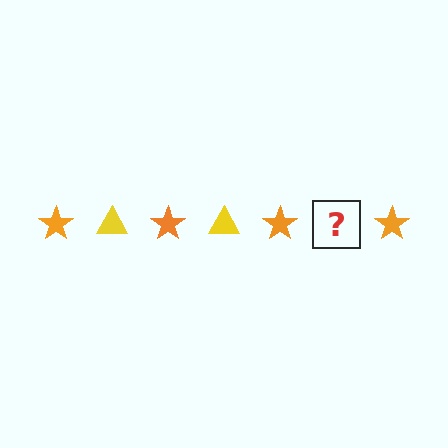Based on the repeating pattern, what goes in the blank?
The blank should be a yellow triangle.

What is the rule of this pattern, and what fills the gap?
The rule is that the pattern alternates between orange star and yellow triangle. The gap should be filled with a yellow triangle.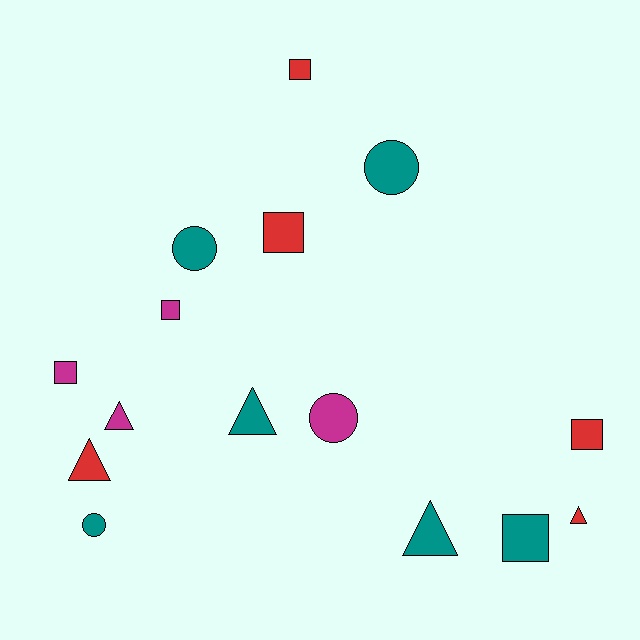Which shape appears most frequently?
Square, with 6 objects.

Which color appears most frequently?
Teal, with 6 objects.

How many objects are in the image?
There are 15 objects.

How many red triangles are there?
There are 2 red triangles.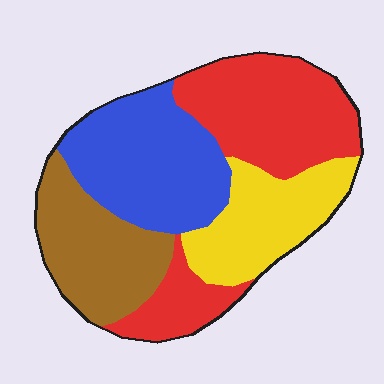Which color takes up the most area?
Red, at roughly 35%.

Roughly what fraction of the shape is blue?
Blue covers 27% of the shape.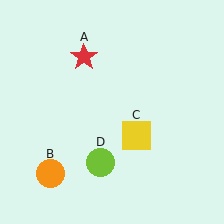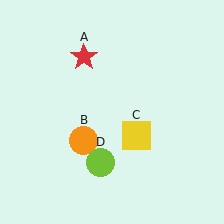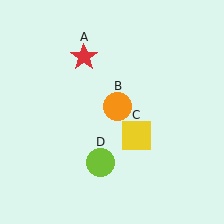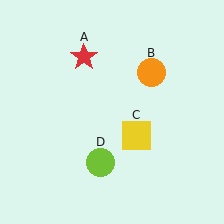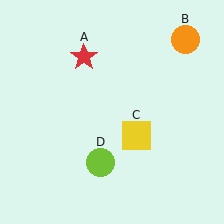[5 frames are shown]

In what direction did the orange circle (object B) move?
The orange circle (object B) moved up and to the right.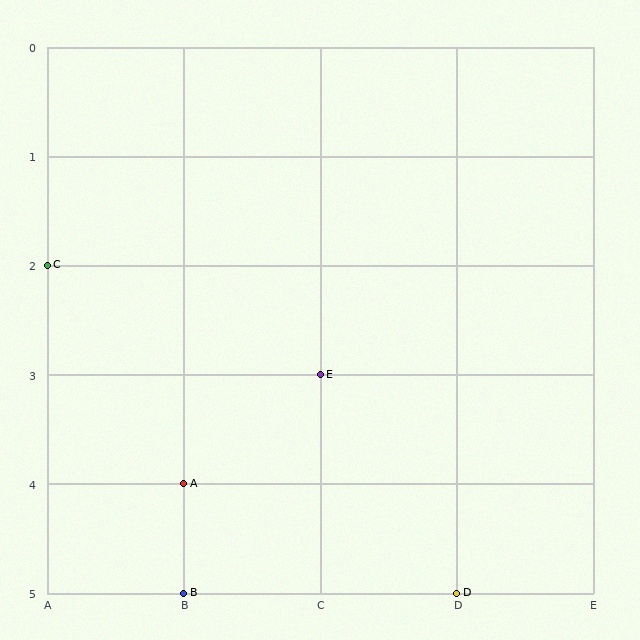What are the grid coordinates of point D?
Point D is at grid coordinates (D, 5).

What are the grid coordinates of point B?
Point B is at grid coordinates (B, 5).